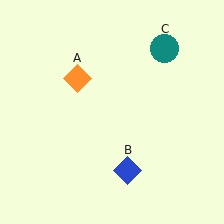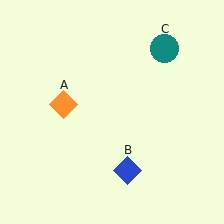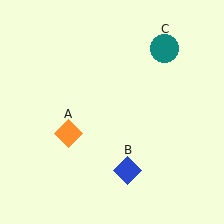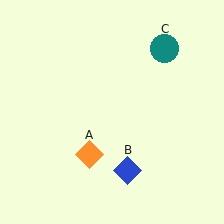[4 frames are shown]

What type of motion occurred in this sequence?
The orange diamond (object A) rotated counterclockwise around the center of the scene.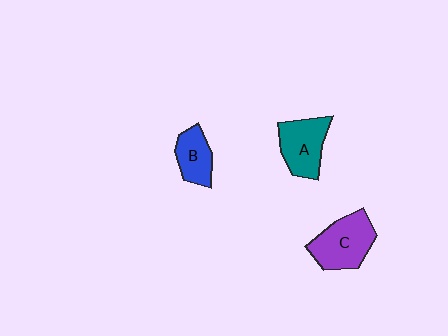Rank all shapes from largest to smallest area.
From largest to smallest: C (purple), A (teal), B (blue).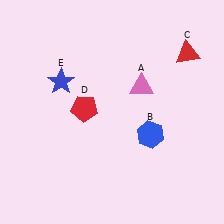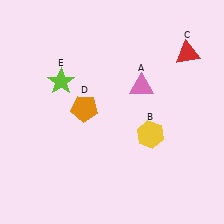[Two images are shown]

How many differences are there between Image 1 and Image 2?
There are 3 differences between the two images.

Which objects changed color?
B changed from blue to yellow. D changed from red to orange. E changed from blue to lime.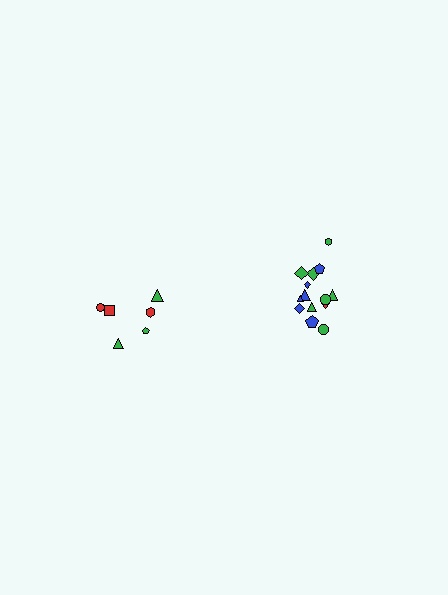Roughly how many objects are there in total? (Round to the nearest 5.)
Roughly 20 objects in total.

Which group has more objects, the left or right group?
The right group.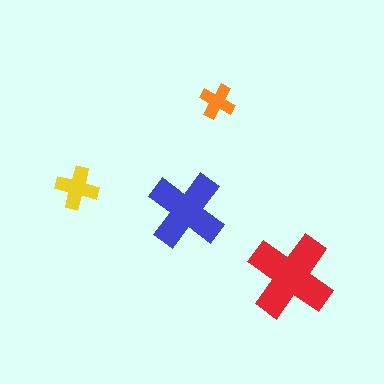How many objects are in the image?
There are 4 objects in the image.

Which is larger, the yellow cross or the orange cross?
The yellow one.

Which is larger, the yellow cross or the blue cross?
The blue one.